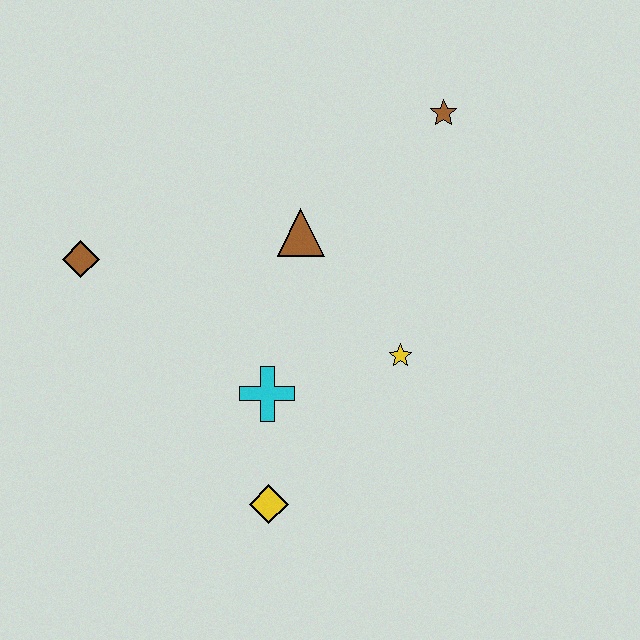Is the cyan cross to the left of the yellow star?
Yes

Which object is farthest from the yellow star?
The brown diamond is farthest from the yellow star.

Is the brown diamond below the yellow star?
No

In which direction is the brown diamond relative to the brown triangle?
The brown diamond is to the left of the brown triangle.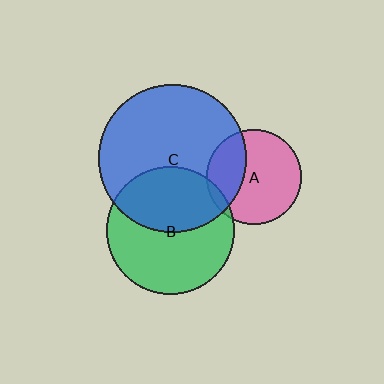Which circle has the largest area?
Circle C (blue).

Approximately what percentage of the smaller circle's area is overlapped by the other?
Approximately 30%.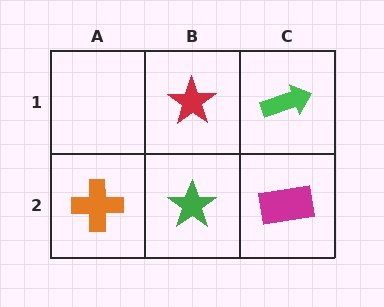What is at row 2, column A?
An orange cross.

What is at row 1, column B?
A red star.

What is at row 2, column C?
A magenta rectangle.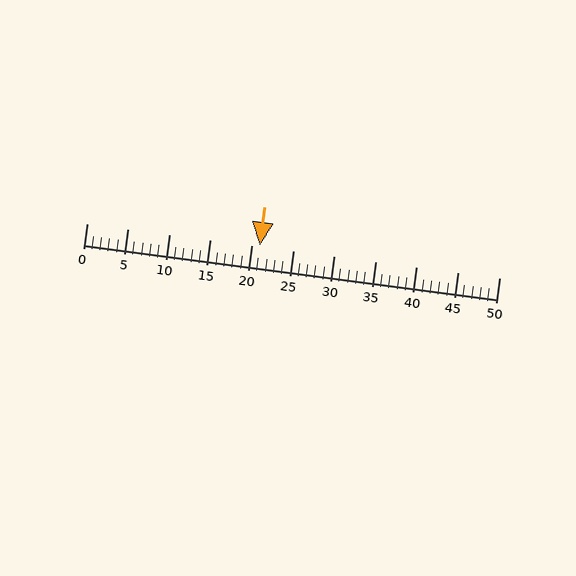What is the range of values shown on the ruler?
The ruler shows values from 0 to 50.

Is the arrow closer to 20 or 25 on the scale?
The arrow is closer to 20.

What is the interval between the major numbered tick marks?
The major tick marks are spaced 5 units apart.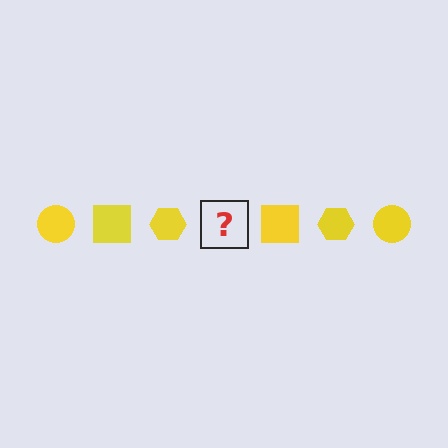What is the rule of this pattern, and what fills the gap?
The rule is that the pattern cycles through circle, square, hexagon shapes in yellow. The gap should be filled with a yellow circle.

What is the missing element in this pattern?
The missing element is a yellow circle.